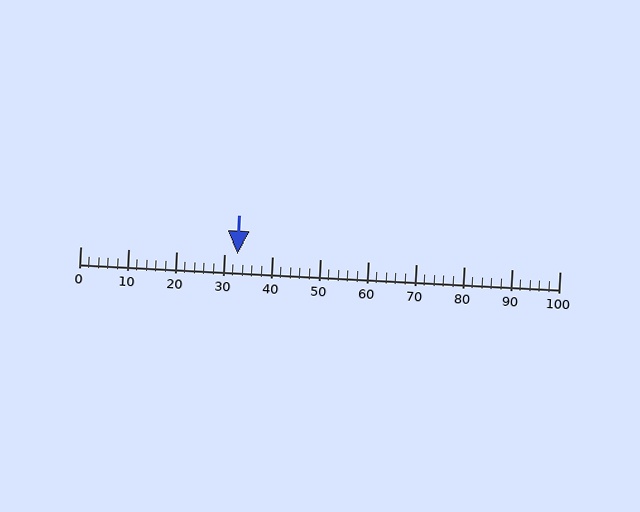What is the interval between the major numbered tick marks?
The major tick marks are spaced 10 units apart.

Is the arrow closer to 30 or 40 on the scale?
The arrow is closer to 30.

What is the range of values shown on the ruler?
The ruler shows values from 0 to 100.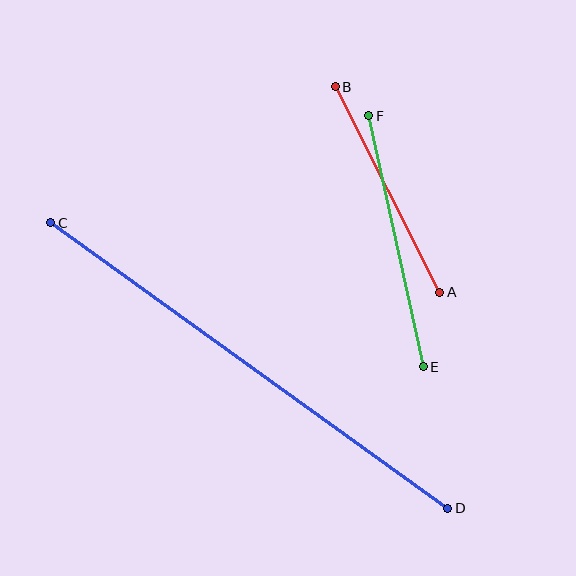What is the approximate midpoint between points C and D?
The midpoint is at approximately (249, 365) pixels.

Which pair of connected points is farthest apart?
Points C and D are farthest apart.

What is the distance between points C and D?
The distance is approximately 489 pixels.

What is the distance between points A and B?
The distance is approximately 230 pixels.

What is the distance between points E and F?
The distance is approximately 257 pixels.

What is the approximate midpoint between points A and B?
The midpoint is at approximately (387, 189) pixels.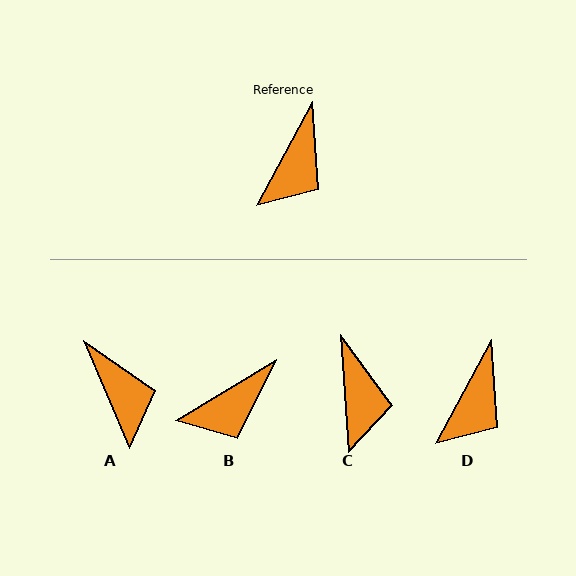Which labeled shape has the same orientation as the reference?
D.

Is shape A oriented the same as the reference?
No, it is off by about 52 degrees.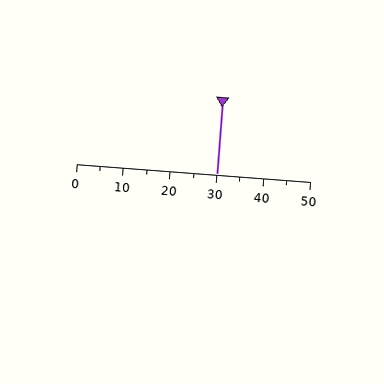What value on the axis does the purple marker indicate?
The marker indicates approximately 30.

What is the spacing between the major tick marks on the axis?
The major ticks are spaced 10 apart.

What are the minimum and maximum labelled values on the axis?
The axis runs from 0 to 50.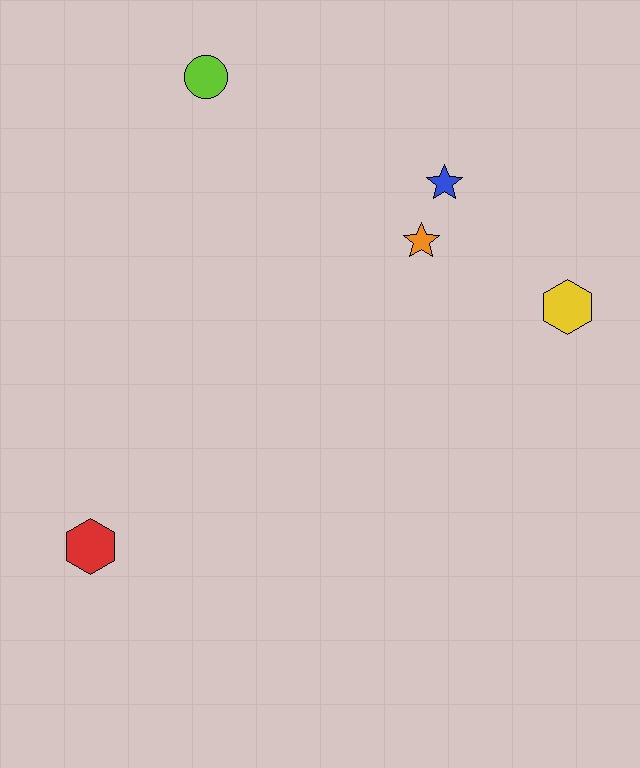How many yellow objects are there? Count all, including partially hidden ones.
There is 1 yellow object.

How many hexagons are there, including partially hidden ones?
There are 2 hexagons.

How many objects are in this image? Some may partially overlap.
There are 5 objects.